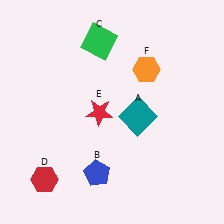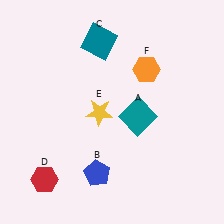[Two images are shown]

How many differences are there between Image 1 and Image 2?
There are 2 differences between the two images.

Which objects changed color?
C changed from green to teal. E changed from red to yellow.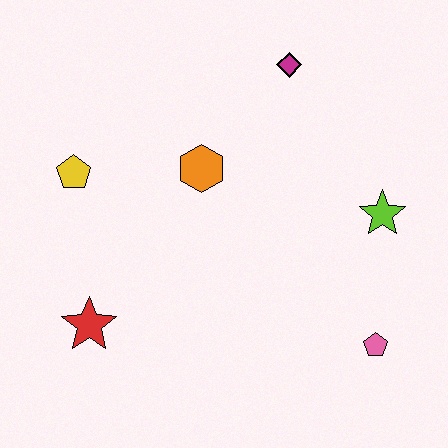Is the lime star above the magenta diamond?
No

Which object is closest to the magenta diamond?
The orange hexagon is closest to the magenta diamond.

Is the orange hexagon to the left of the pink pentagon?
Yes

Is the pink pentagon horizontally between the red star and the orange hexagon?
No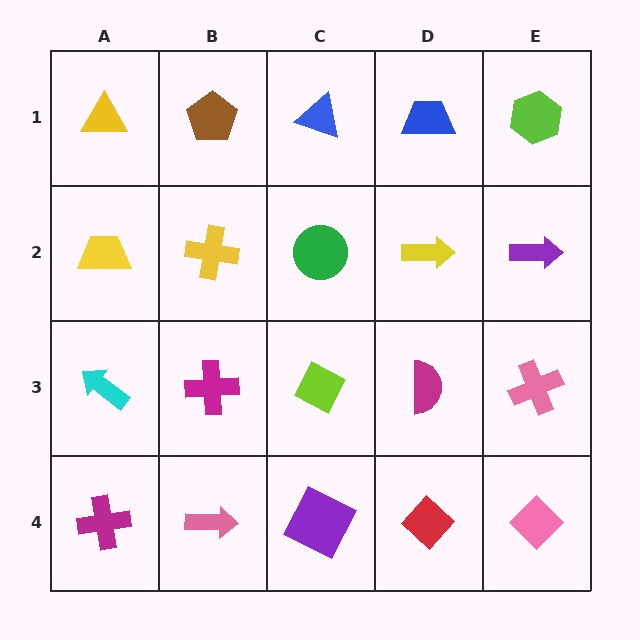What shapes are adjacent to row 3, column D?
A yellow arrow (row 2, column D), a red diamond (row 4, column D), a lime diamond (row 3, column C), a pink cross (row 3, column E).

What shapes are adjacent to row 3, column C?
A green circle (row 2, column C), a purple square (row 4, column C), a magenta cross (row 3, column B), a magenta semicircle (row 3, column D).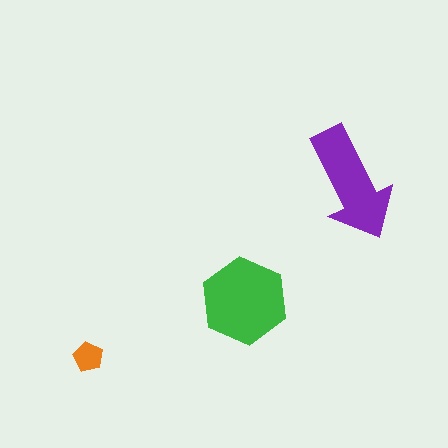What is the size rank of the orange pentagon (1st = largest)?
3rd.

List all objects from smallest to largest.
The orange pentagon, the purple arrow, the green hexagon.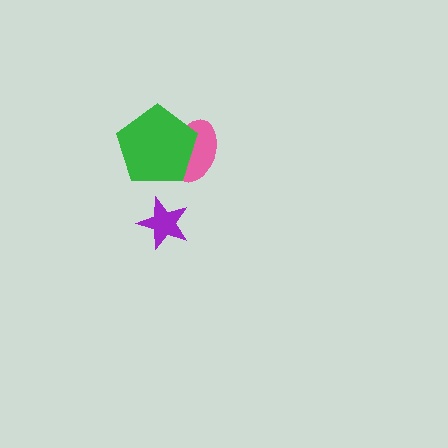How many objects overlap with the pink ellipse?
1 object overlaps with the pink ellipse.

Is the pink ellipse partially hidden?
Yes, it is partially covered by another shape.